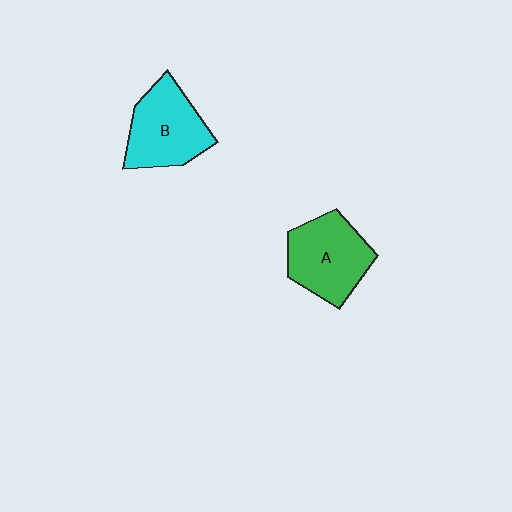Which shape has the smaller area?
Shape B (cyan).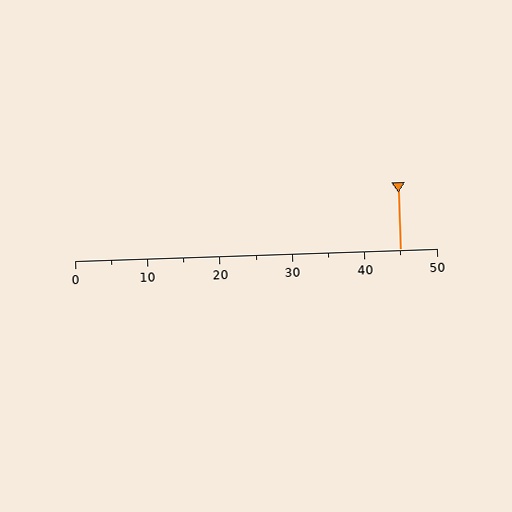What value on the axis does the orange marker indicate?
The marker indicates approximately 45.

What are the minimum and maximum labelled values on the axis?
The axis runs from 0 to 50.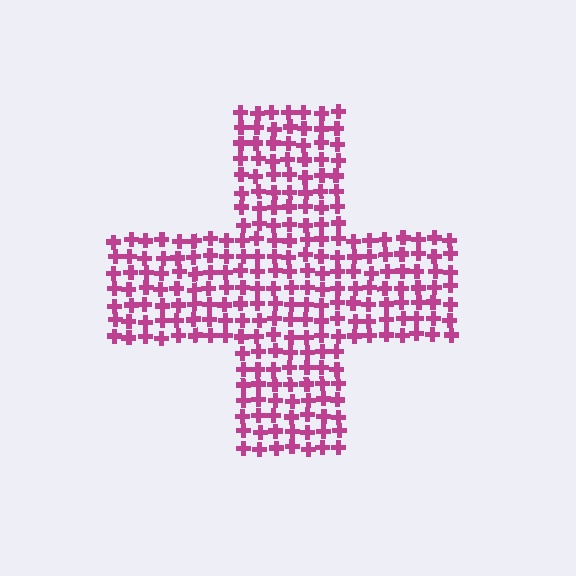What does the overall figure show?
The overall figure shows a cross.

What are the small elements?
The small elements are crosses.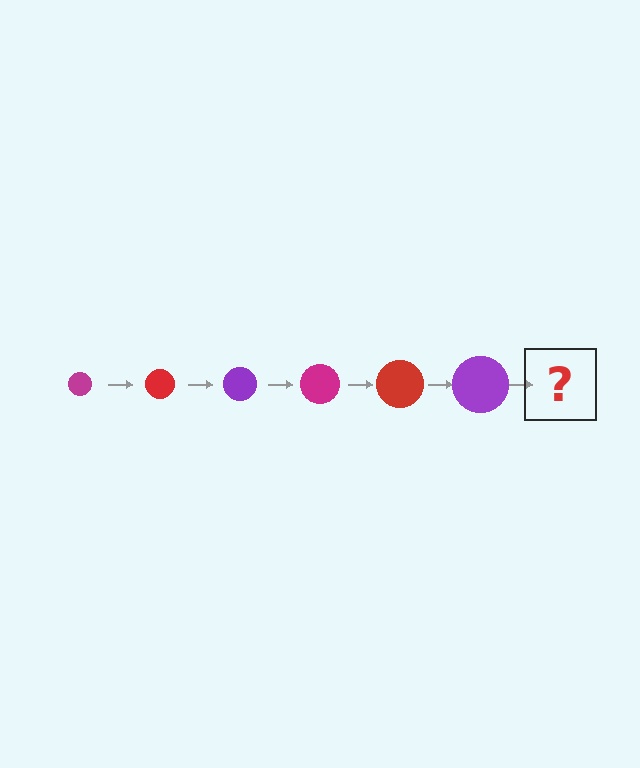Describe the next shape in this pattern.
It should be a magenta circle, larger than the previous one.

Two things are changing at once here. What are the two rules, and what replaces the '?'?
The two rules are that the circle grows larger each step and the color cycles through magenta, red, and purple. The '?' should be a magenta circle, larger than the previous one.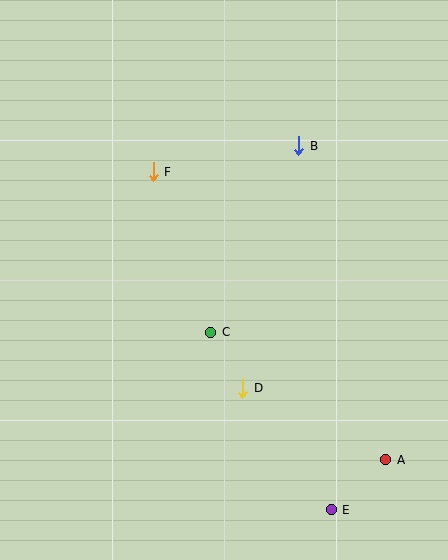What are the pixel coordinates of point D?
Point D is at (243, 388).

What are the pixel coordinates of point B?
Point B is at (299, 146).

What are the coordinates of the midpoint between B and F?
The midpoint between B and F is at (226, 159).